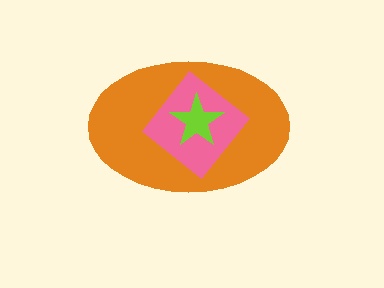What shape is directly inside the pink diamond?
The lime star.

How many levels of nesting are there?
3.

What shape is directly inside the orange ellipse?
The pink diamond.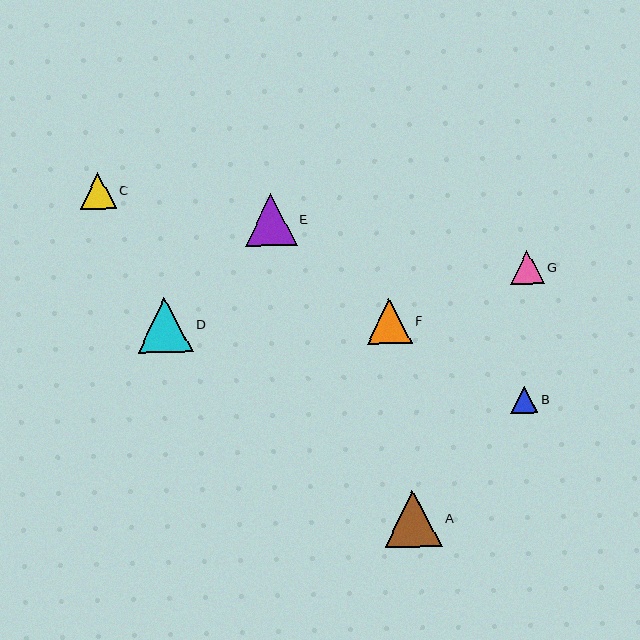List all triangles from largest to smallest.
From largest to smallest: A, D, E, F, C, G, B.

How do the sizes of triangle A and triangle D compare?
Triangle A and triangle D are approximately the same size.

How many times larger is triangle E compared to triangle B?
Triangle E is approximately 1.9 times the size of triangle B.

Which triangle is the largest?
Triangle A is the largest with a size of approximately 58 pixels.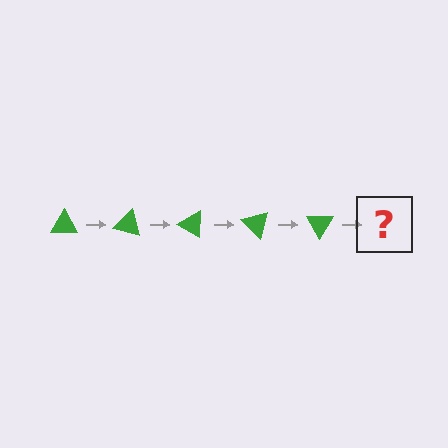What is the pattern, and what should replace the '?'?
The pattern is that the triangle rotates 15 degrees each step. The '?' should be a green triangle rotated 75 degrees.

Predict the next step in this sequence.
The next step is a green triangle rotated 75 degrees.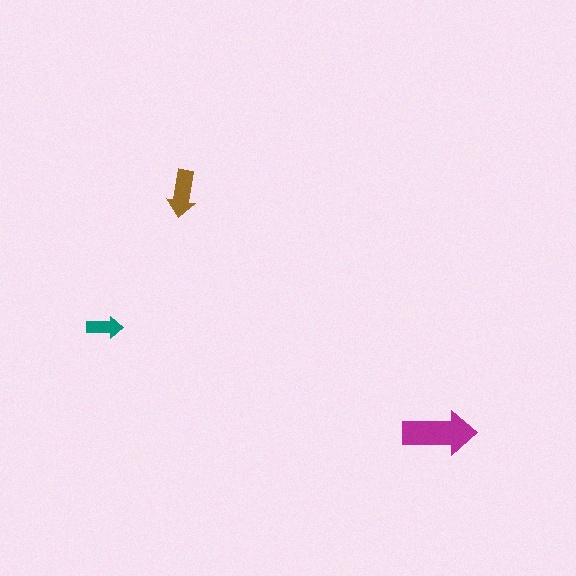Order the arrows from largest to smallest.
the magenta one, the brown one, the teal one.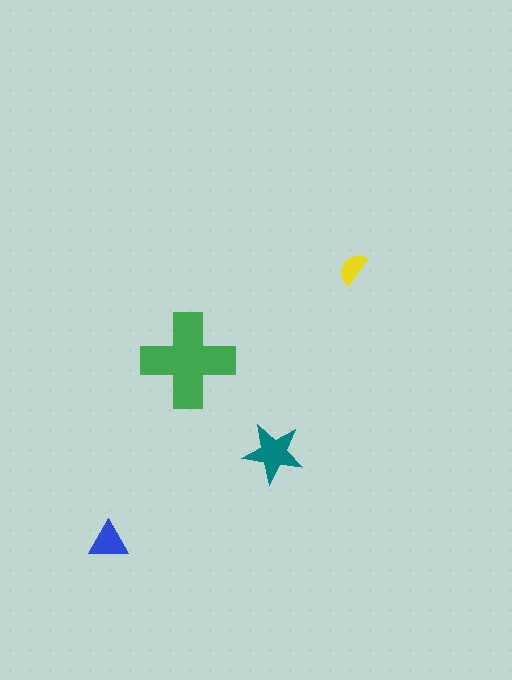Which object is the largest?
The green cross.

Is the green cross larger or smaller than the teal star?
Larger.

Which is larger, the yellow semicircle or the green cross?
The green cross.